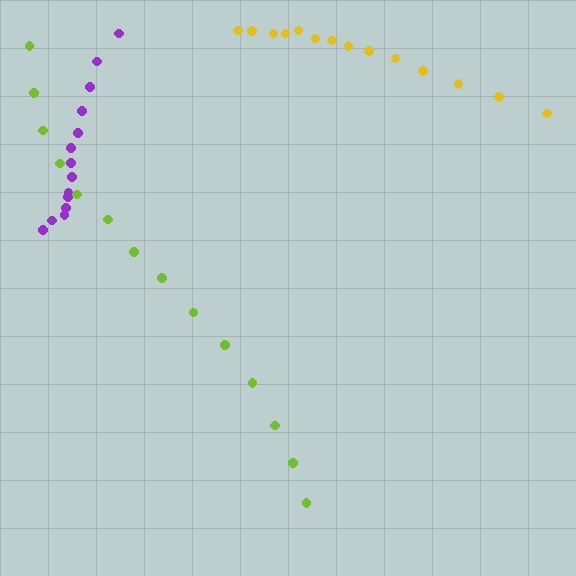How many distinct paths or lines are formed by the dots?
There are 3 distinct paths.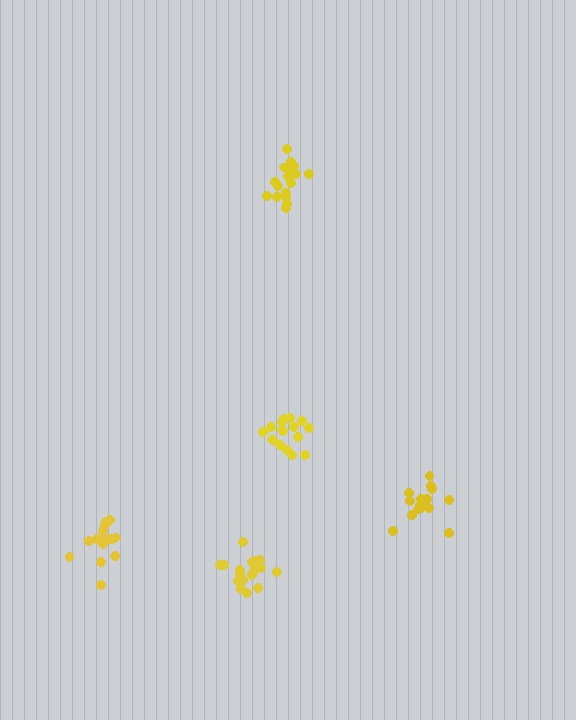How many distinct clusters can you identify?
There are 5 distinct clusters.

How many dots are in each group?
Group 1: 19 dots, Group 2: 17 dots, Group 3: 17 dots, Group 4: 17 dots, Group 5: 16 dots (86 total).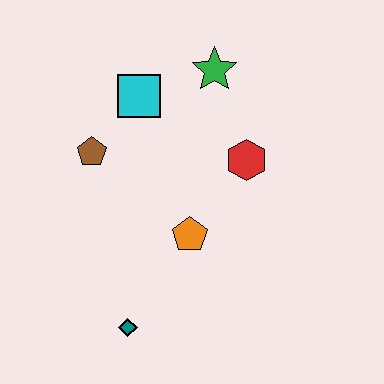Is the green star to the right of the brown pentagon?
Yes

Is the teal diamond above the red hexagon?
No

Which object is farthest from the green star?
The teal diamond is farthest from the green star.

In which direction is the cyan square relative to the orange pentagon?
The cyan square is above the orange pentagon.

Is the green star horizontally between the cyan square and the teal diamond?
No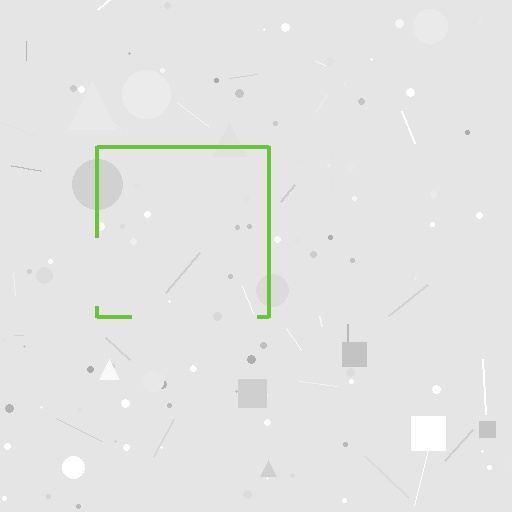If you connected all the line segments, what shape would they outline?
They would outline a square.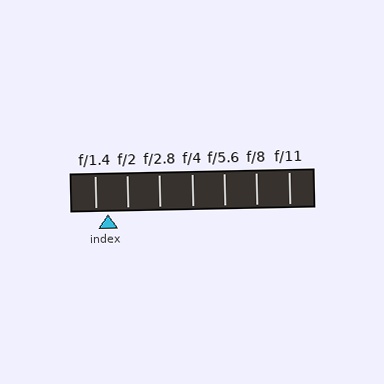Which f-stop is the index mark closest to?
The index mark is closest to f/1.4.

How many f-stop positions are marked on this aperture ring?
There are 7 f-stop positions marked.